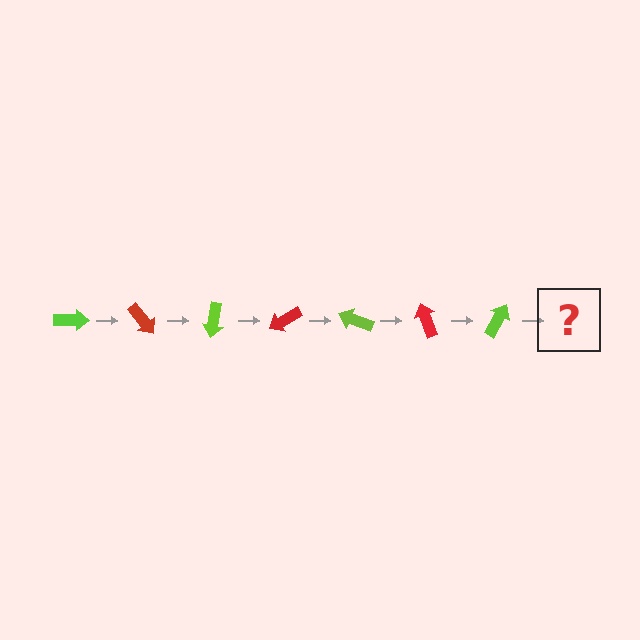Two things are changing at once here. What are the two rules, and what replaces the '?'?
The two rules are that it rotates 50 degrees each step and the color cycles through lime and red. The '?' should be a red arrow, rotated 350 degrees from the start.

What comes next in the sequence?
The next element should be a red arrow, rotated 350 degrees from the start.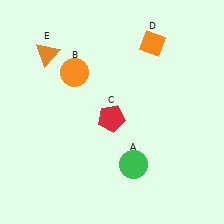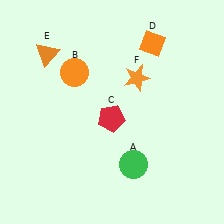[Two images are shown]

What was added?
An orange star (F) was added in Image 2.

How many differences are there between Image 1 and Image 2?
There is 1 difference between the two images.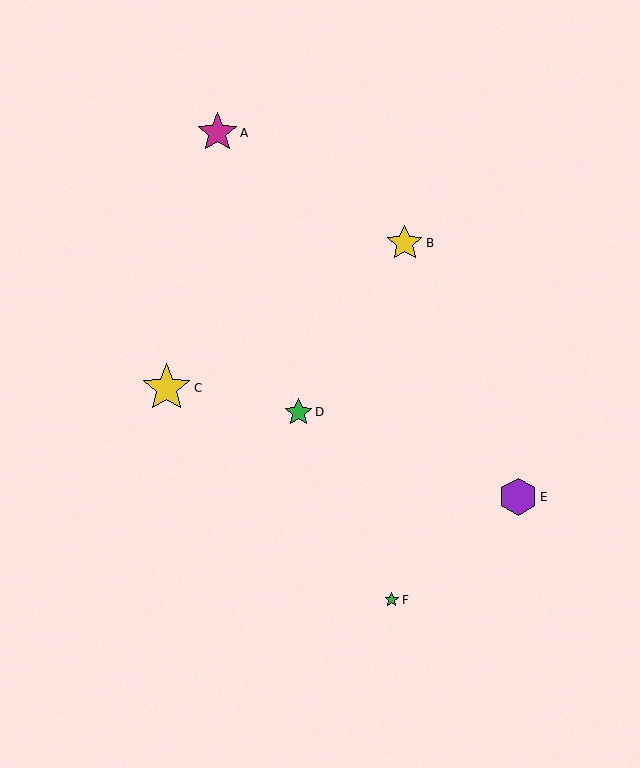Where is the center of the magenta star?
The center of the magenta star is at (217, 133).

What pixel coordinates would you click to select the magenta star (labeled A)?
Click at (217, 133) to select the magenta star A.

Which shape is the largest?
The yellow star (labeled C) is the largest.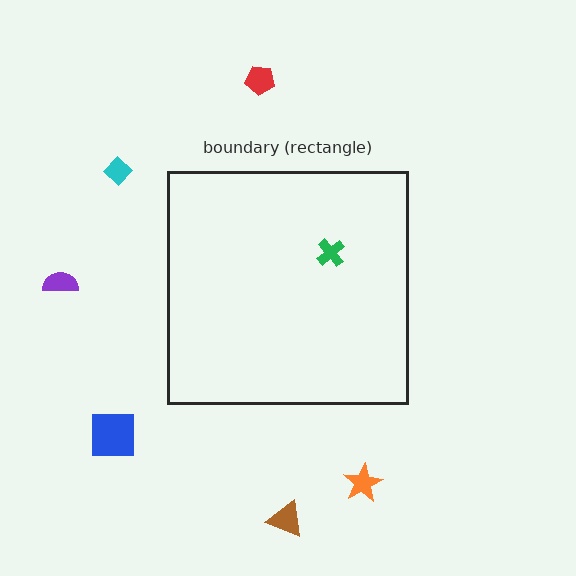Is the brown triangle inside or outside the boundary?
Outside.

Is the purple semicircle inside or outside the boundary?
Outside.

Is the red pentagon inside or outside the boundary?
Outside.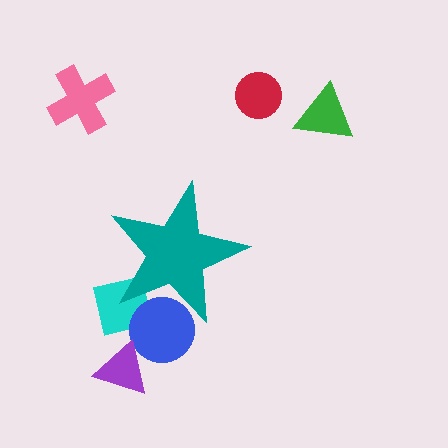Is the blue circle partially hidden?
Yes, the blue circle is partially hidden behind the teal star.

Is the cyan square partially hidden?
Yes, the cyan square is partially hidden behind the teal star.